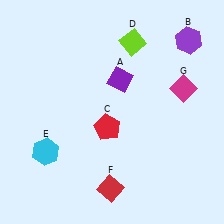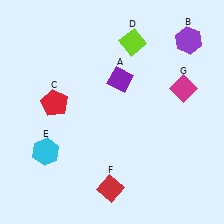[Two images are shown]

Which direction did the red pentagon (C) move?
The red pentagon (C) moved left.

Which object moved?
The red pentagon (C) moved left.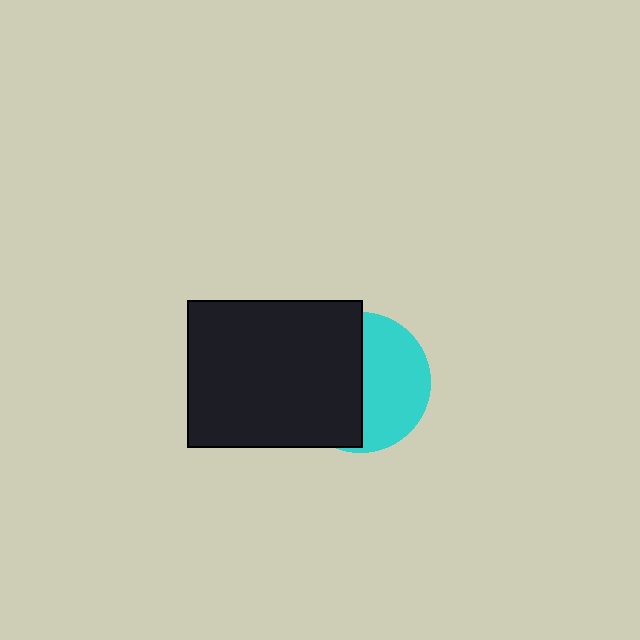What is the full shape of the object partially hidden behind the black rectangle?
The partially hidden object is a cyan circle.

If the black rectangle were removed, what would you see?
You would see the complete cyan circle.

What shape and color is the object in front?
The object in front is a black rectangle.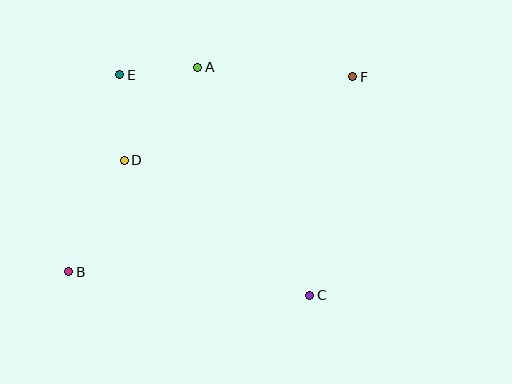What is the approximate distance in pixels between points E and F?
The distance between E and F is approximately 233 pixels.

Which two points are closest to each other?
Points A and E are closest to each other.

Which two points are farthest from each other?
Points B and F are farthest from each other.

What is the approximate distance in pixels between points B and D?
The distance between B and D is approximately 124 pixels.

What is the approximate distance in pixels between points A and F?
The distance between A and F is approximately 155 pixels.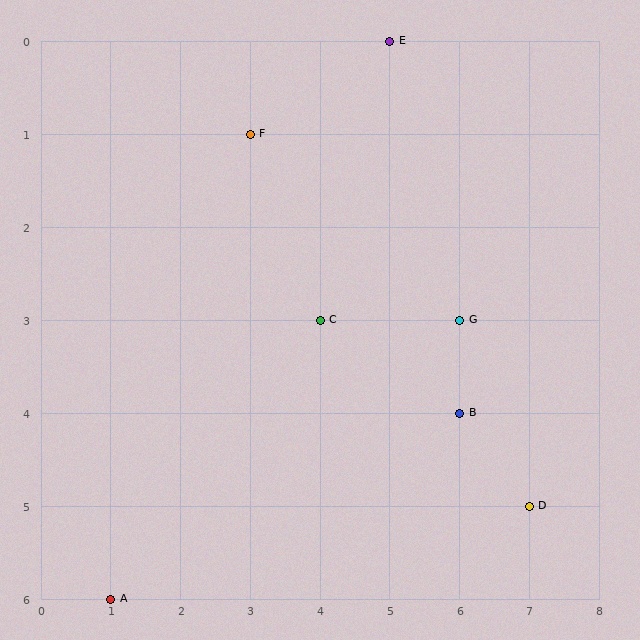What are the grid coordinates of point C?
Point C is at grid coordinates (4, 3).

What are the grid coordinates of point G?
Point G is at grid coordinates (6, 3).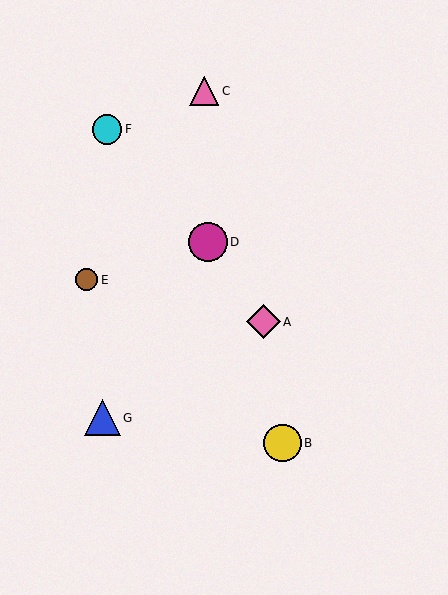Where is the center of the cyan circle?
The center of the cyan circle is at (107, 129).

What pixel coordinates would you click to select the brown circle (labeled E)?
Click at (86, 280) to select the brown circle E.